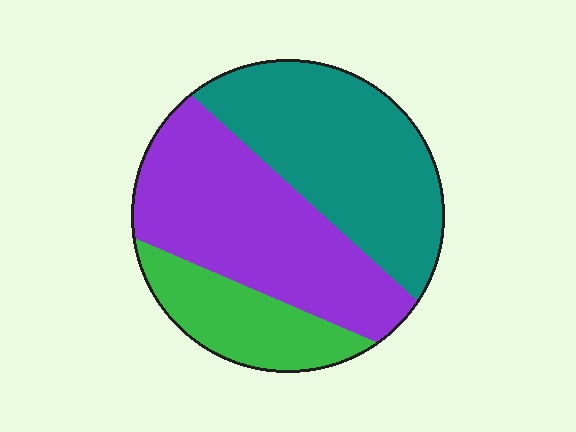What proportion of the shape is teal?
Teal covers about 40% of the shape.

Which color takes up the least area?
Green, at roughly 20%.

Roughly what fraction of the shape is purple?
Purple covers 41% of the shape.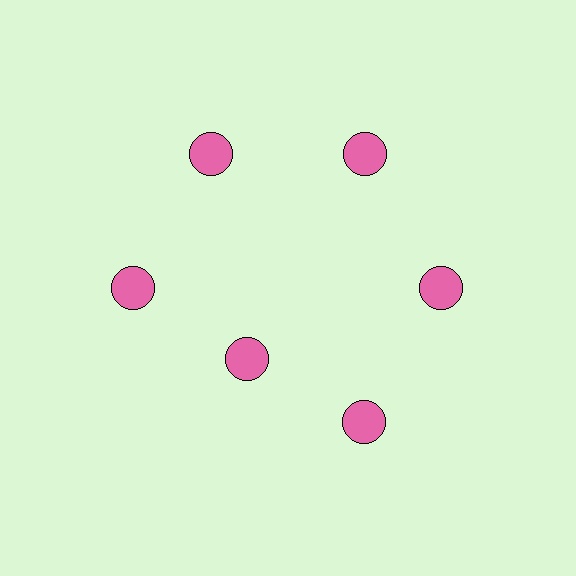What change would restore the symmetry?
The symmetry would be restored by moving it outward, back onto the ring so that all 6 circles sit at equal angles and equal distance from the center.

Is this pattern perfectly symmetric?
No. The 6 pink circles are arranged in a ring, but one element near the 7 o'clock position is pulled inward toward the center, breaking the 6-fold rotational symmetry.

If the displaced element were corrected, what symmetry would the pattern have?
It would have 6-fold rotational symmetry — the pattern would map onto itself every 60 degrees.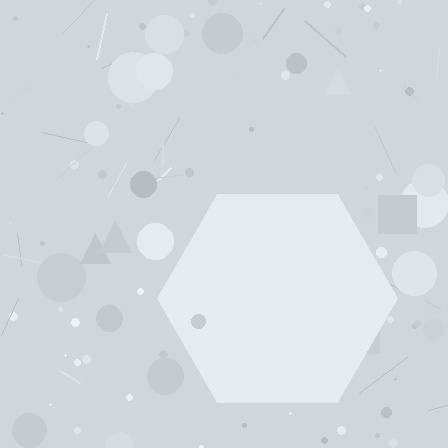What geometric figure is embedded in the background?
A hexagon is embedded in the background.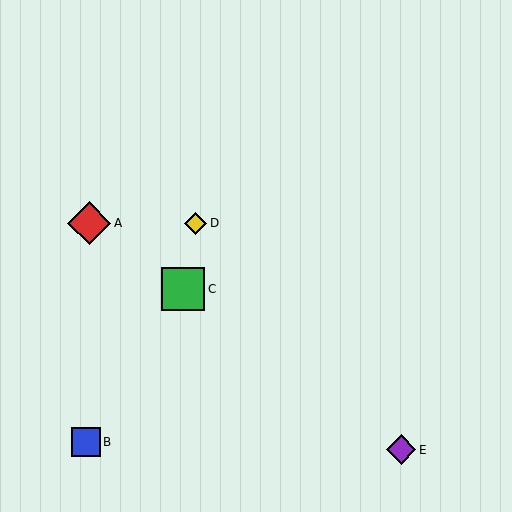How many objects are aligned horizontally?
2 objects (A, D) are aligned horizontally.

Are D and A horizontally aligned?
Yes, both are at y≈223.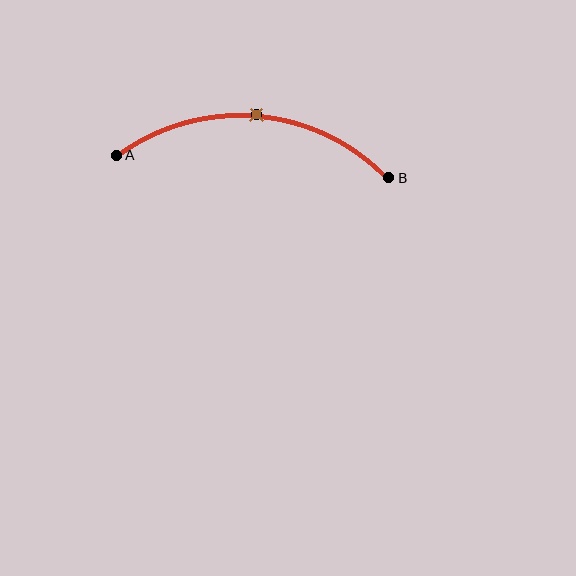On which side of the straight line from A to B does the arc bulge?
The arc bulges above the straight line connecting A and B.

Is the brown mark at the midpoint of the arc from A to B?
Yes. The brown mark lies on the arc at equal arc-length from both A and B — it is the arc midpoint.